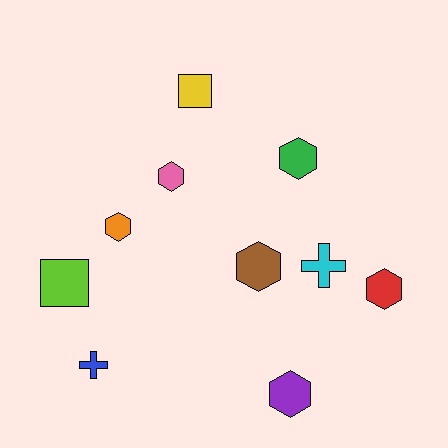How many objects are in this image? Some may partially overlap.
There are 10 objects.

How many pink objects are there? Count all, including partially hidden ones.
There is 1 pink object.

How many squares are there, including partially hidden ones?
There are 2 squares.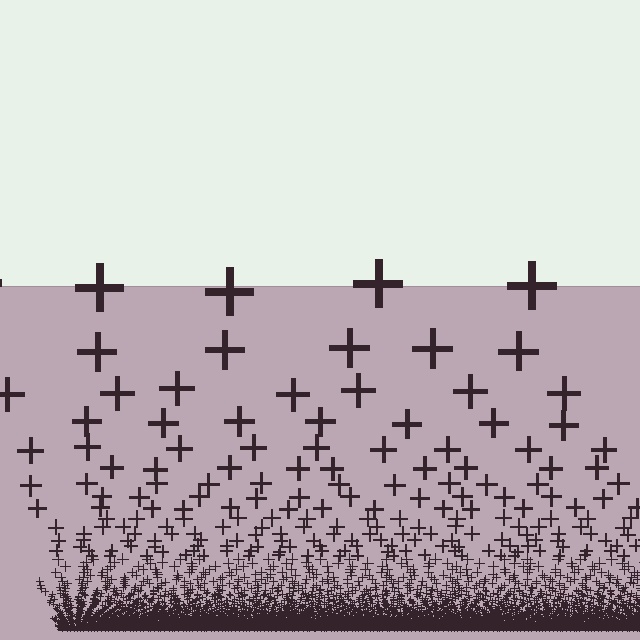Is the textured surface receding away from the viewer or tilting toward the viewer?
The surface appears to tilt toward the viewer. Texture elements get larger and sparser toward the top.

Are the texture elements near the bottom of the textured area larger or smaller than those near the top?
Smaller. The gradient is inverted — elements near the bottom are smaller and denser.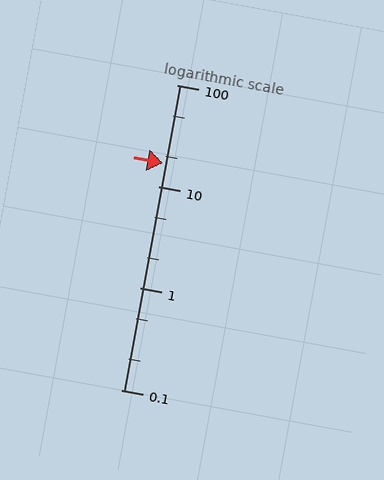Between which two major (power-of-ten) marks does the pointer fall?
The pointer is between 10 and 100.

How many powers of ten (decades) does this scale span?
The scale spans 3 decades, from 0.1 to 100.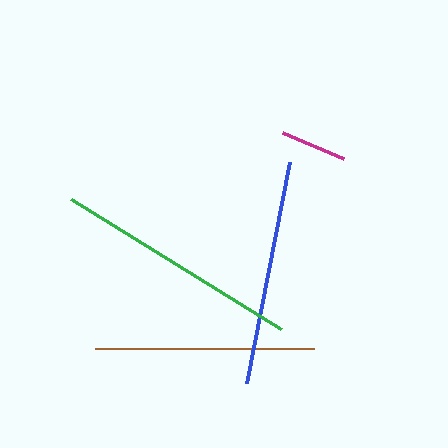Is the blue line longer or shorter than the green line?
The green line is longer than the blue line.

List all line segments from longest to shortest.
From longest to shortest: green, blue, brown, magenta.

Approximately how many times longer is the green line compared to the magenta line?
The green line is approximately 3.7 times the length of the magenta line.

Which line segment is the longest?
The green line is the longest at approximately 248 pixels.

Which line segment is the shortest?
The magenta line is the shortest at approximately 67 pixels.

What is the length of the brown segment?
The brown segment is approximately 219 pixels long.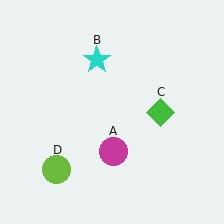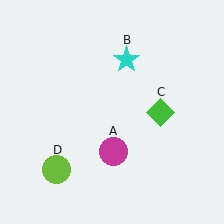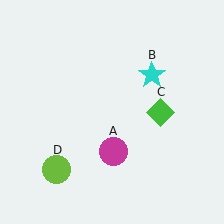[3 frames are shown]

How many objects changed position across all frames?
1 object changed position: cyan star (object B).